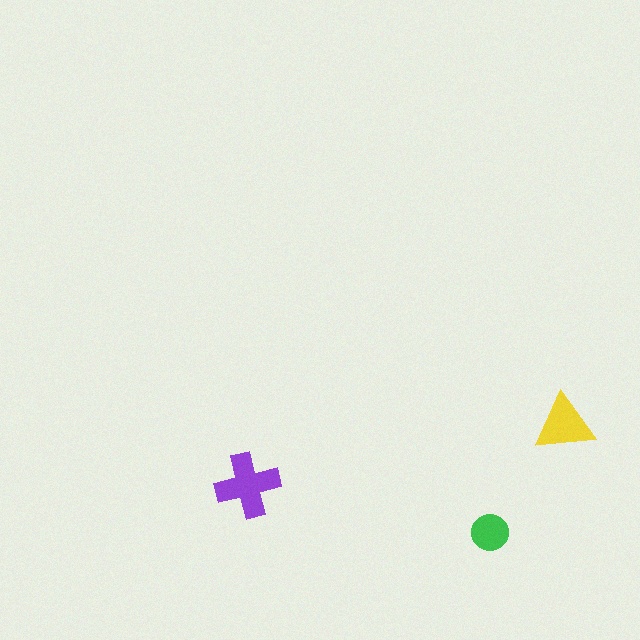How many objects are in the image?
There are 3 objects in the image.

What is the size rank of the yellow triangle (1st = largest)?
2nd.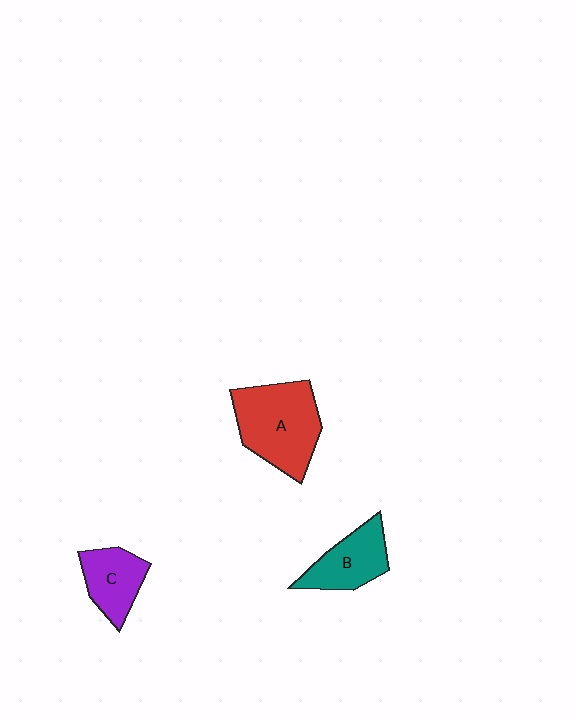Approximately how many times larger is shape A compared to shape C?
Approximately 1.7 times.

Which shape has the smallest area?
Shape C (purple).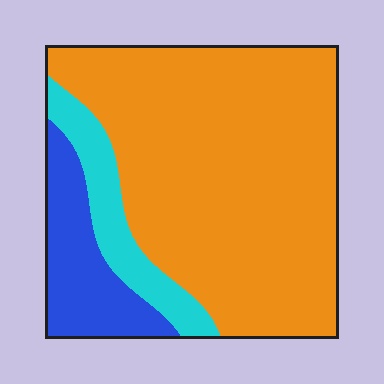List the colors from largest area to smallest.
From largest to smallest: orange, blue, cyan.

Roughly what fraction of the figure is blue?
Blue covers 15% of the figure.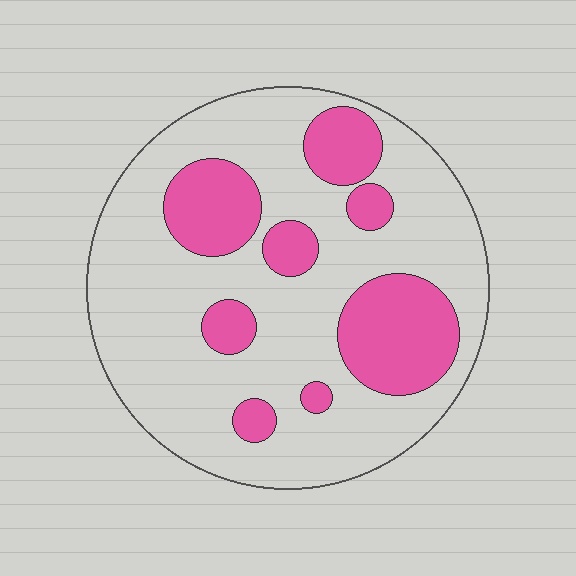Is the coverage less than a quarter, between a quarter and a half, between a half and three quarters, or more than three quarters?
Between a quarter and a half.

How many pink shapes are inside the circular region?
8.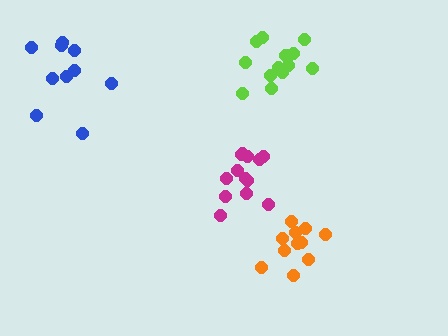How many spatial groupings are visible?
There are 4 spatial groupings.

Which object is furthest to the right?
The orange cluster is rightmost.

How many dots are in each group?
Group 1: 10 dots, Group 2: 11 dots, Group 3: 13 dots, Group 4: 14 dots (48 total).